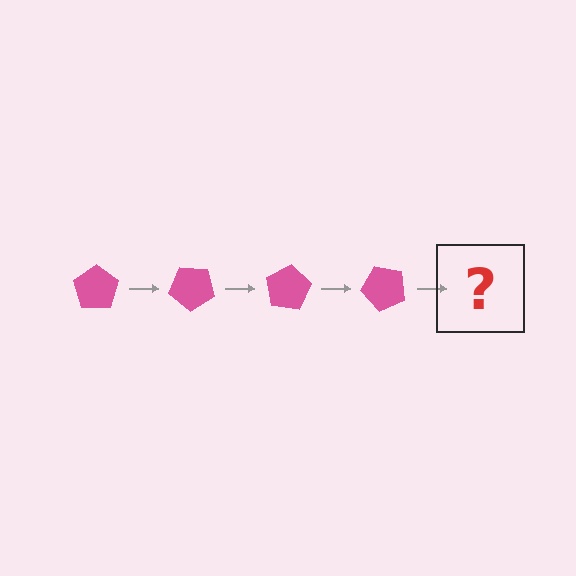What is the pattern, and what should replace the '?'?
The pattern is that the pentagon rotates 40 degrees each step. The '?' should be a pink pentagon rotated 160 degrees.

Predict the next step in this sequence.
The next step is a pink pentagon rotated 160 degrees.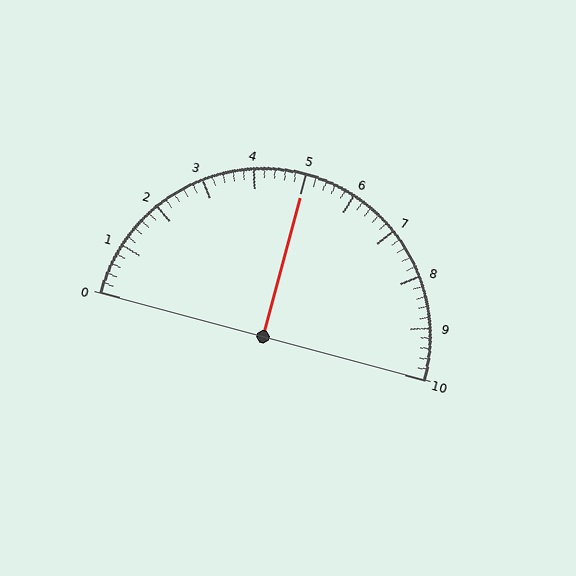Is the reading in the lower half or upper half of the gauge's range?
The reading is in the upper half of the range (0 to 10).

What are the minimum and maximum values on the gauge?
The gauge ranges from 0 to 10.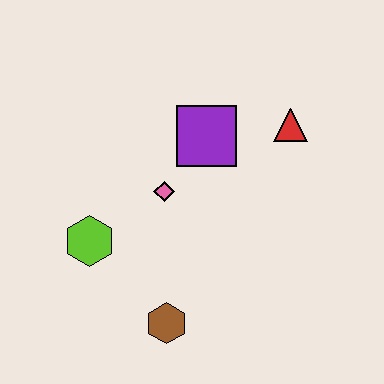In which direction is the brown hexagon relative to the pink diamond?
The brown hexagon is below the pink diamond.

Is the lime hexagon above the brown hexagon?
Yes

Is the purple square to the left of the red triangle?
Yes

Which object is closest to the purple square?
The pink diamond is closest to the purple square.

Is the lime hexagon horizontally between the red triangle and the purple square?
No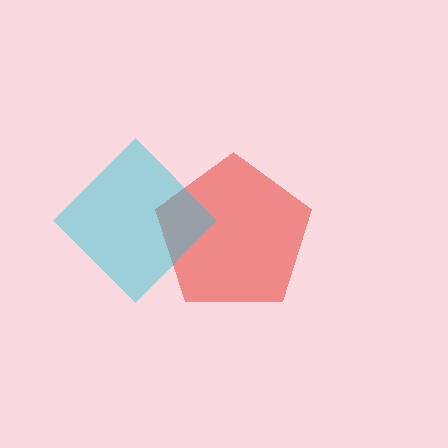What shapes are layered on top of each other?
The layered shapes are: a red pentagon, a cyan diamond.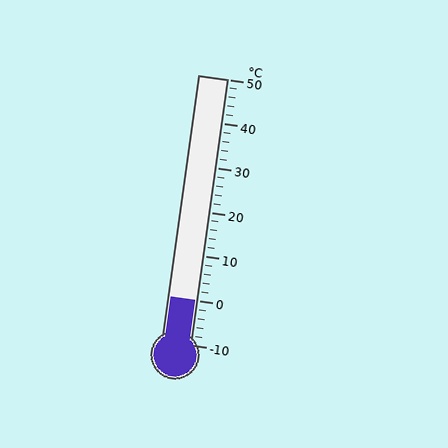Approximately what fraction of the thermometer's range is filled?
The thermometer is filled to approximately 15% of its range.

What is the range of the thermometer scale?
The thermometer scale ranges from -10°C to 50°C.